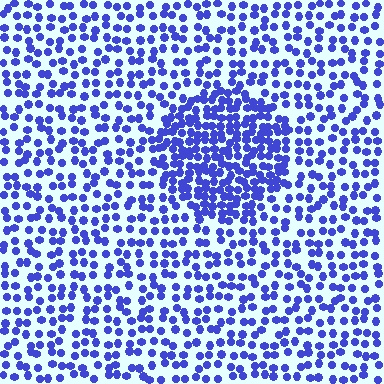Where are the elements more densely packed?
The elements are more densely packed inside the circle boundary.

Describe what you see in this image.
The image contains small blue elements arranged at two different densities. A circle-shaped region is visible where the elements are more densely packed than the surrounding area.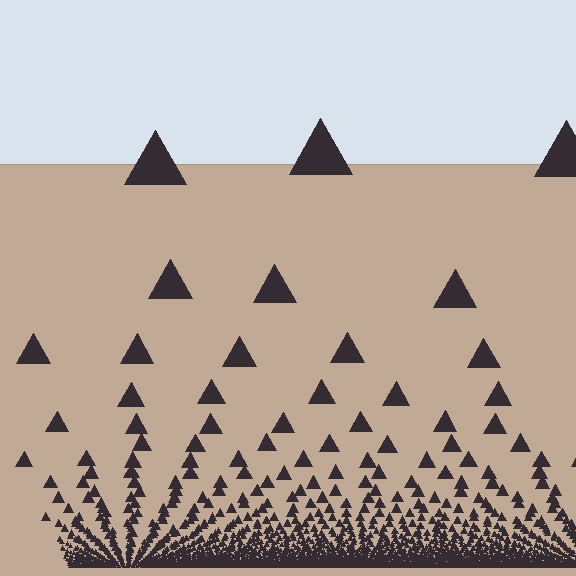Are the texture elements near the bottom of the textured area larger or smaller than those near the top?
Smaller. The gradient is inverted — elements near the bottom are smaller and denser.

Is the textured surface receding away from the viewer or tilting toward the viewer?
The surface appears to tilt toward the viewer. Texture elements get larger and sparser toward the top.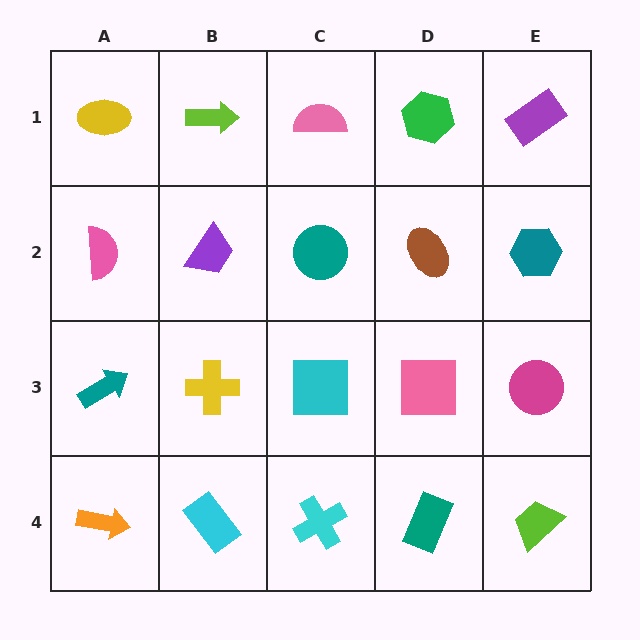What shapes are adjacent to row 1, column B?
A purple trapezoid (row 2, column B), a yellow ellipse (row 1, column A), a pink semicircle (row 1, column C).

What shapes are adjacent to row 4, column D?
A pink square (row 3, column D), a cyan cross (row 4, column C), a lime trapezoid (row 4, column E).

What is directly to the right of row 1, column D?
A purple rectangle.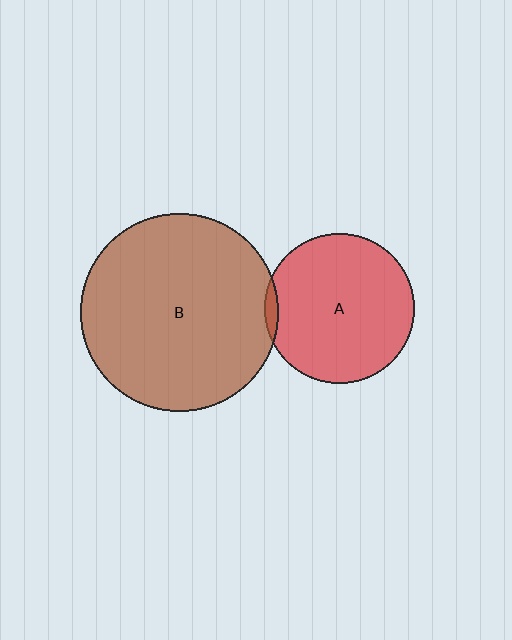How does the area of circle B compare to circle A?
Approximately 1.8 times.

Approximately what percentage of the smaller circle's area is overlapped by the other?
Approximately 5%.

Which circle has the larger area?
Circle B (brown).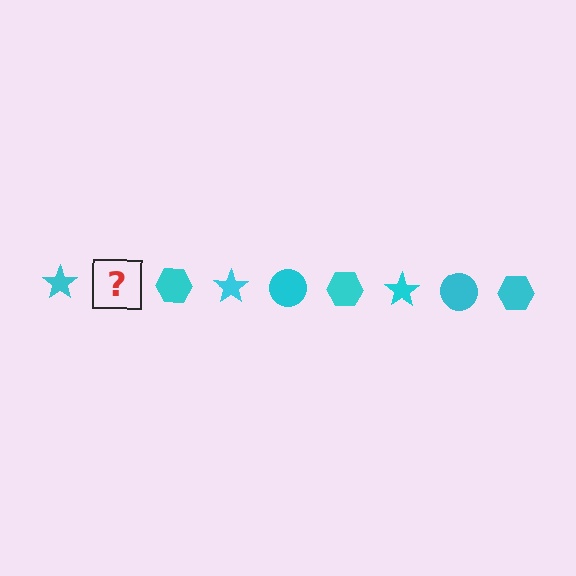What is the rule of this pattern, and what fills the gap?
The rule is that the pattern cycles through star, circle, hexagon shapes in cyan. The gap should be filled with a cyan circle.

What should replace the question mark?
The question mark should be replaced with a cyan circle.